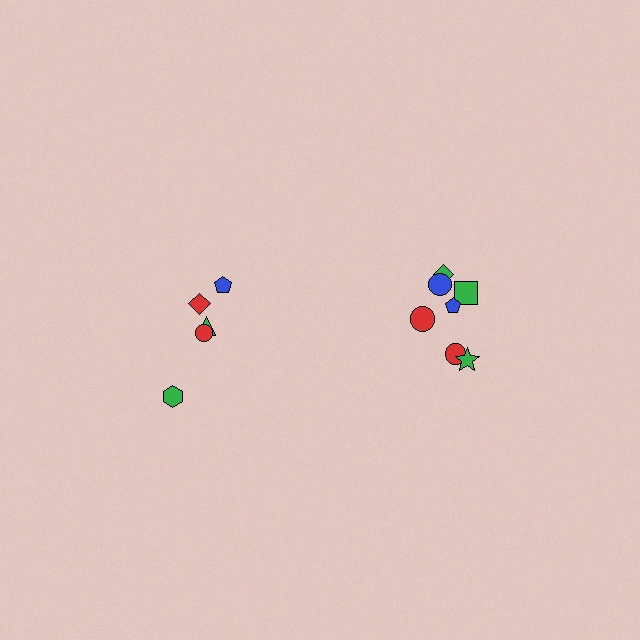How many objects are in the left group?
There are 5 objects.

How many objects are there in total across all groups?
There are 12 objects.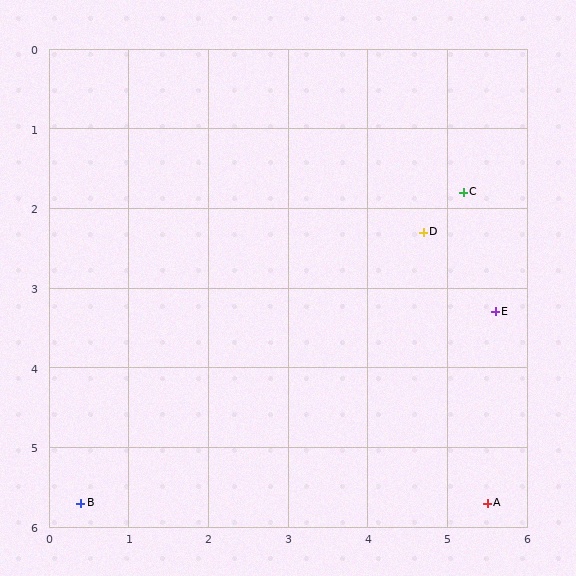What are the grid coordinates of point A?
Point A is at approximately (5.5, 5.7).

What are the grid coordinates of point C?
Point C is at approximately (5.2, 1.8).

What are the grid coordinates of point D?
Point D is at approximately (4.7, 2.3).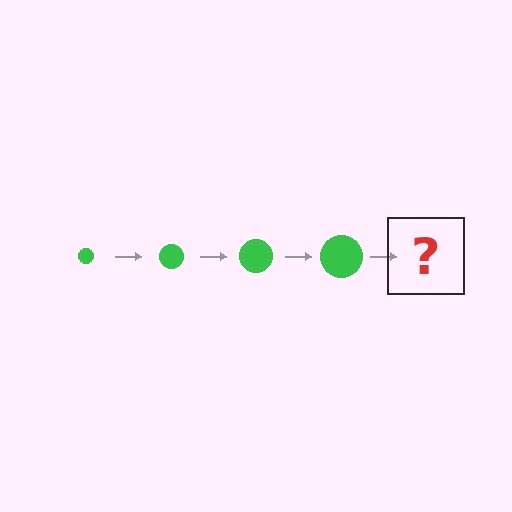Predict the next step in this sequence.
The next step is a green circle, larger than the previous one.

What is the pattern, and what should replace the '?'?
The pattern is that the circle gets progressively larger each step. The '?' should be a green circle, larger than the previous one.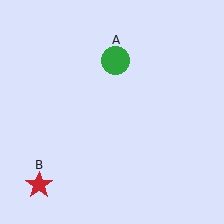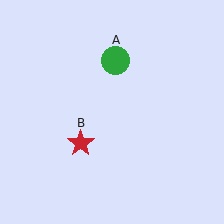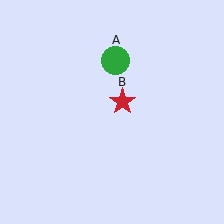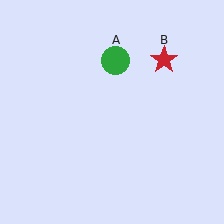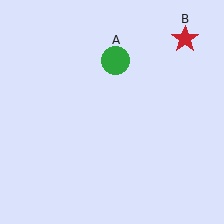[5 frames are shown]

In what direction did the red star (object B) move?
The red star (object B) moved up and to the right.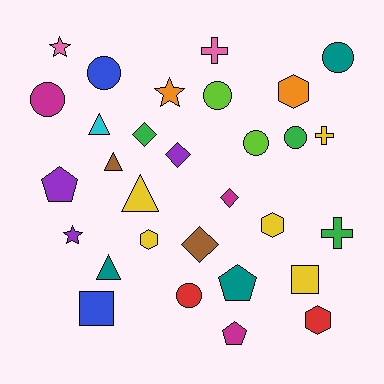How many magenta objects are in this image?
There are 3 magenta objects.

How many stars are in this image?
There are 3 stars.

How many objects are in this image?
There are 30 objects.